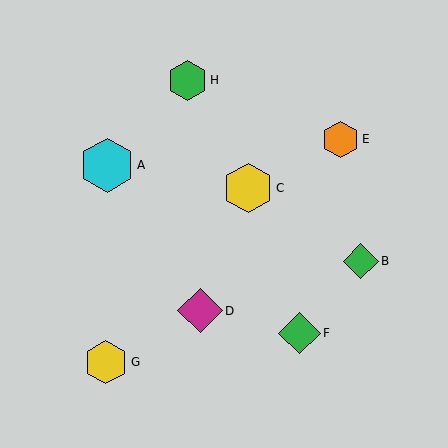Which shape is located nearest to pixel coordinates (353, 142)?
The orange hexagon (labeled E) at (341, 139) is nearest to that location.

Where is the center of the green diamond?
The center of the green diamond is at (361, 261).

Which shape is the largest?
The cyan hexagon (labeled A) is the largest.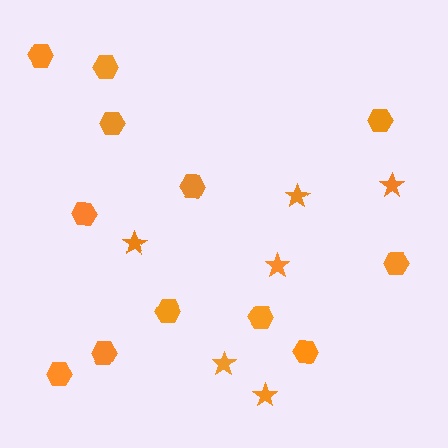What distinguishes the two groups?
There are 2 groups: one group of stars (6) and one group of hexagons (12).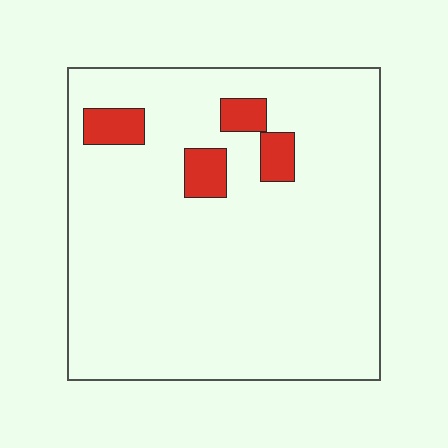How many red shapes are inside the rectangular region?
4.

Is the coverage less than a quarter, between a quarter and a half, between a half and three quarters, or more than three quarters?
Less than a quarter.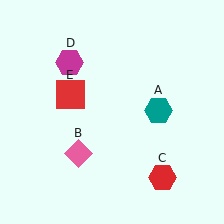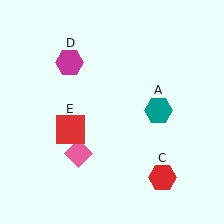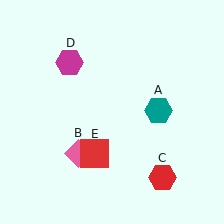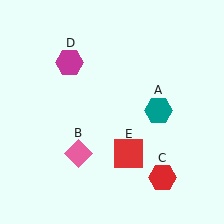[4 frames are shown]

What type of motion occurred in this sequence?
The red square (object E) rotated counterclockwise around the center of the scene.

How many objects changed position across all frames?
1 object changed position: red square (object E).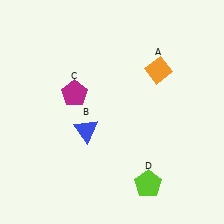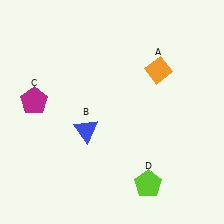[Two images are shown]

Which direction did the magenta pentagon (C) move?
The magenta pentagon (C) moved left.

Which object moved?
The magenta pentagon (C) moved left.